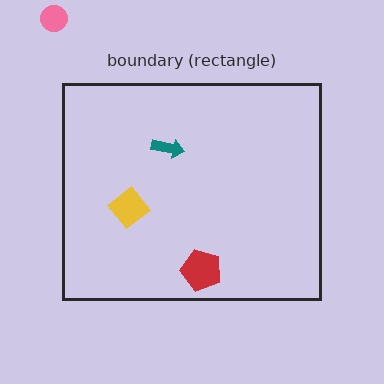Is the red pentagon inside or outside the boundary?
Inside.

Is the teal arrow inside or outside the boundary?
Inside.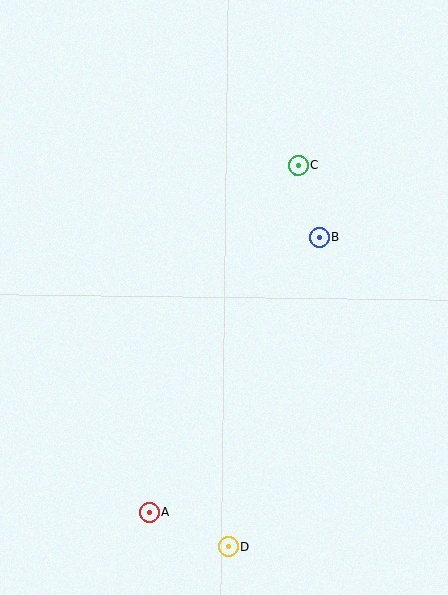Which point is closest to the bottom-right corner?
Point D is closest to the bottom-right corner.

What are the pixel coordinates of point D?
Point D is at (228, 547).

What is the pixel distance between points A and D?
The distance between A and D is 86 pixels.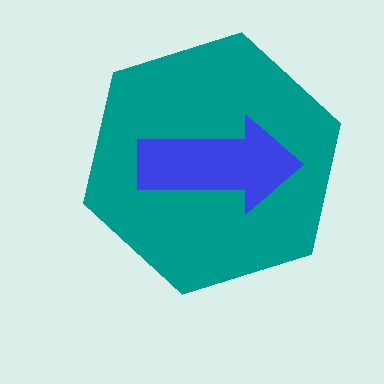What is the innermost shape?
The blue arrow.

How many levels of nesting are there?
2.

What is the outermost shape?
The teal hexagon.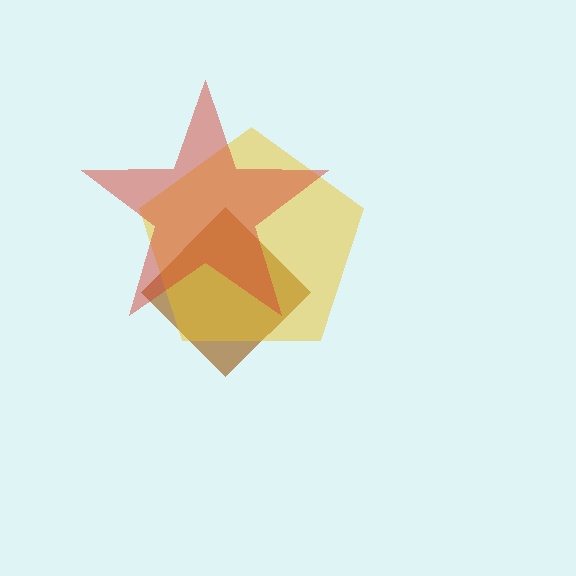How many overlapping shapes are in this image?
There are 3 overlapping shapes in the image.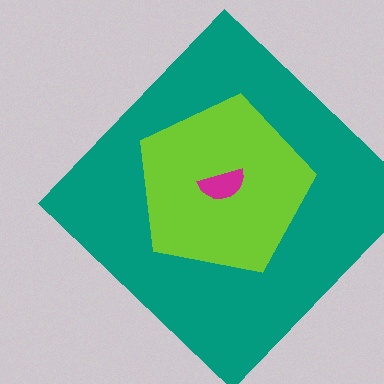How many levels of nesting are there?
3.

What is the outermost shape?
The teal diamond.